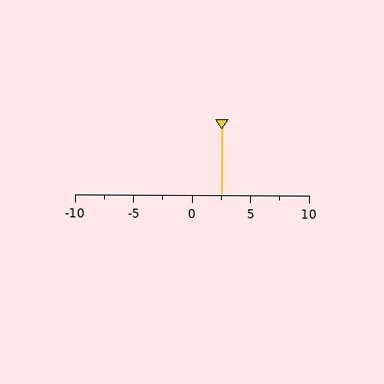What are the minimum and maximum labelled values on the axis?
The axis runs from -10 to 10.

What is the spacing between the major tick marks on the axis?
The major ticks are spaced 5 apart.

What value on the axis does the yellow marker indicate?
The marker indicates approximately 2.5.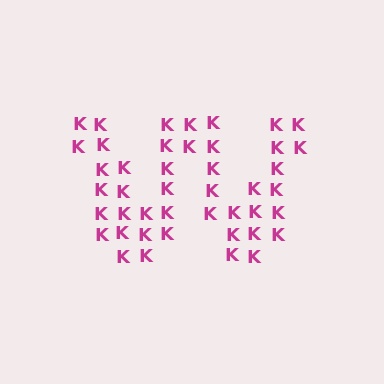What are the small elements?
The small elements are letter K's.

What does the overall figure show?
The overall figure shows the letter W.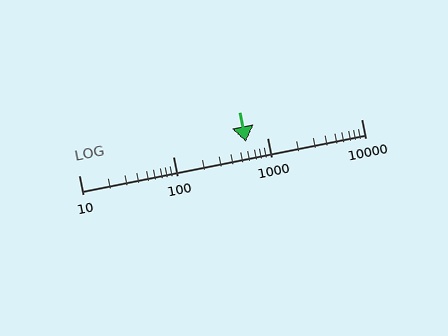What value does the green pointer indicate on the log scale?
The pointer indicates approximately 590.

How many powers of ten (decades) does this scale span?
The scale spans 3 decades, from 10 to 10000.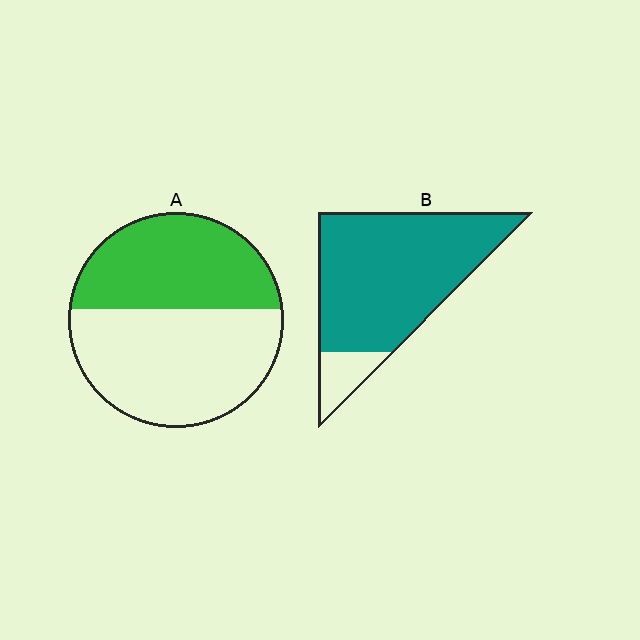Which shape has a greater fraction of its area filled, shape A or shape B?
Shape B.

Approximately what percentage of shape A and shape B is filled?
A is approximately 45% and B is approximately 85%.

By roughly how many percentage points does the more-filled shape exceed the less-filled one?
By roughly 45 percentage points (B over A).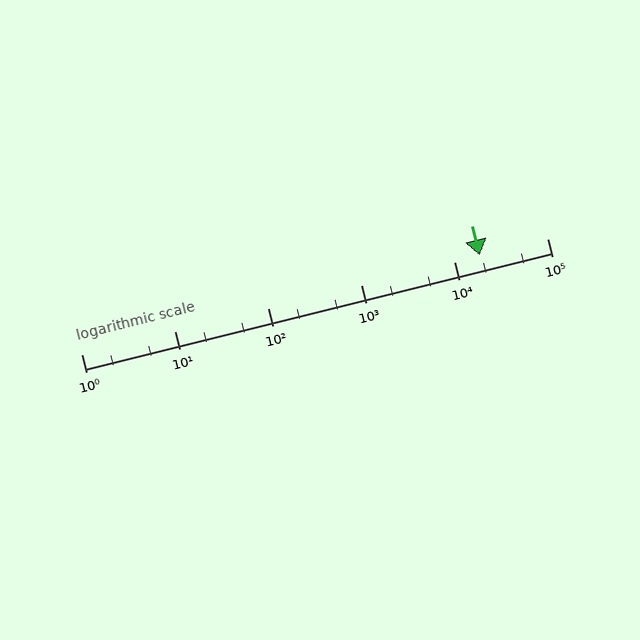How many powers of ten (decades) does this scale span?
The scale spans 5 decades, from 1 to 100000.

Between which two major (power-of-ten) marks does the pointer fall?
The pointer is between 10000 and 100000.